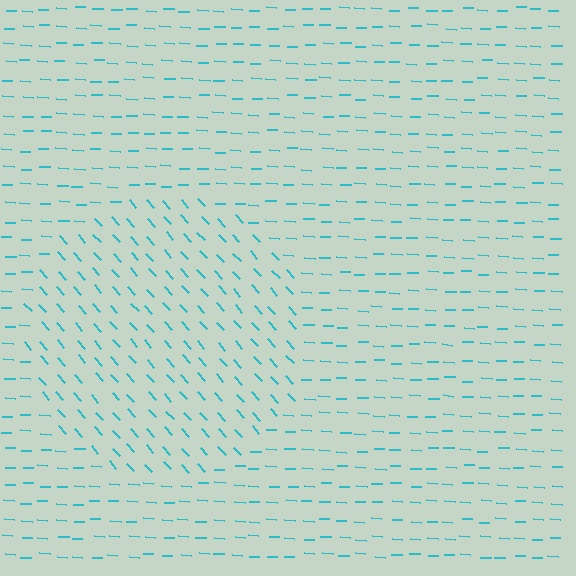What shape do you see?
I see a circle.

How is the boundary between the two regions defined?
The boundary is defined purely by a change in line orientation (approximately 45 degrees difference). All lines are the same color and thickness.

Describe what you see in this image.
The image is filled with small cyan line segments. A circle region in the image has lines oriented differently from the surrounding lines, creating a visible texture boundary.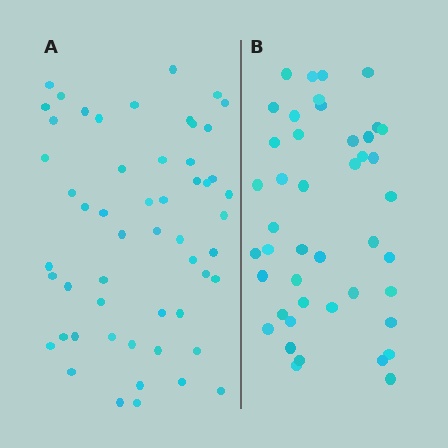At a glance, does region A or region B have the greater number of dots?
Region A (the left region) has more dots.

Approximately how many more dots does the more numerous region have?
Region A has roughly 10 or so more dots than region B.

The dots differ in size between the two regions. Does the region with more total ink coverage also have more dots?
No. Region B has more total ink coverage because its dots are larger, but region A actually contains more individual dots. Total area can be misleading — the number of items is what matters here.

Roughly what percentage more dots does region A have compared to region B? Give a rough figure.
About 25% more.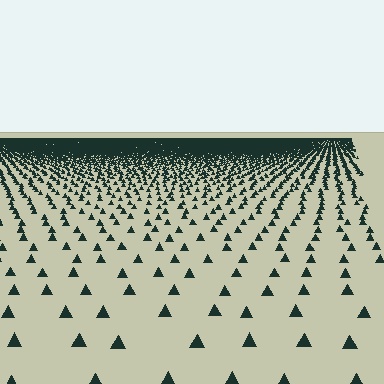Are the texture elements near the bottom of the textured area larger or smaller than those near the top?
Larger. Near the bottom, elements are closer to the viewer and appear at a bigger on-screen size.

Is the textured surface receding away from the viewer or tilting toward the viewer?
The surface is receding away from the viewer. Texture elements get smaller and denser toward the top.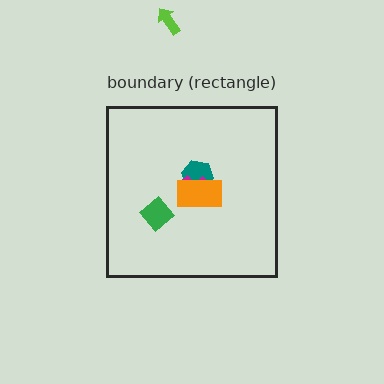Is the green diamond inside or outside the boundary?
Inside.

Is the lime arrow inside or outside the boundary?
Outside.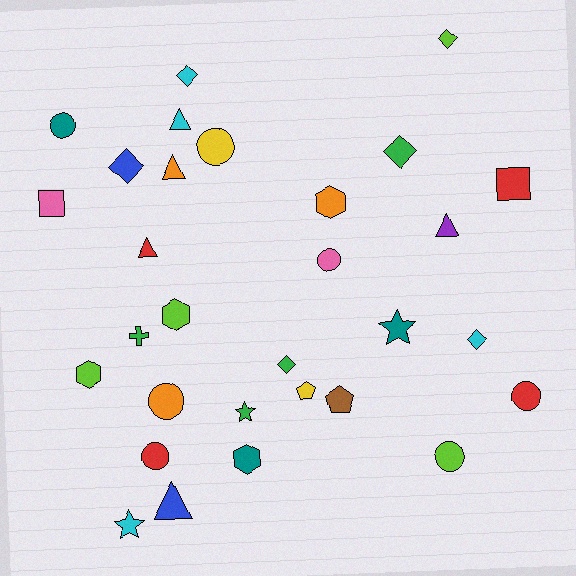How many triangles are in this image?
There are 5 triangles.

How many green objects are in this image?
There are 4 green objects.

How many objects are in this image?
There are 30 objects.